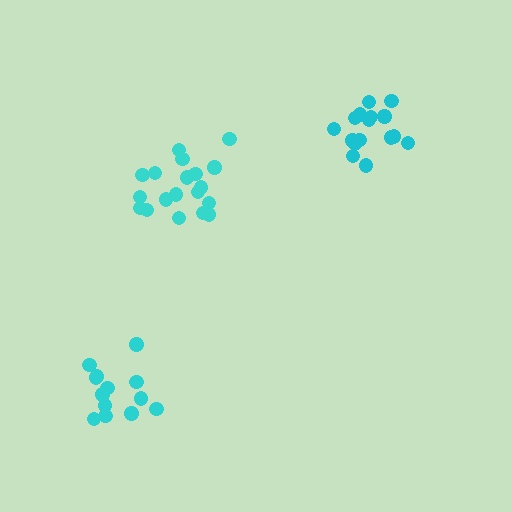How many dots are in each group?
Group 1: 16 dots, Group 2: 19 dots, Group 3: 13 dots (48 total).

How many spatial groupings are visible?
There are 3 spatial groupings.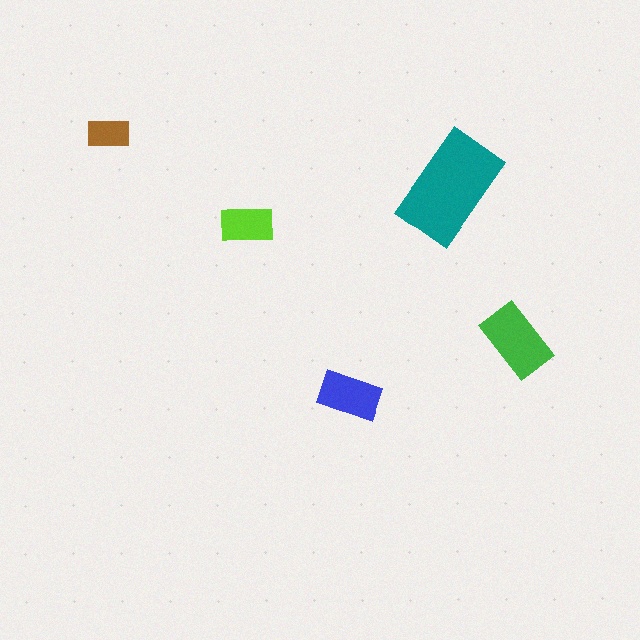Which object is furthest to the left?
The brown rectangle is leftmost.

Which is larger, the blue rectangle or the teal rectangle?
The teal one.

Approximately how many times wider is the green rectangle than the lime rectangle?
About 1.5 times wider.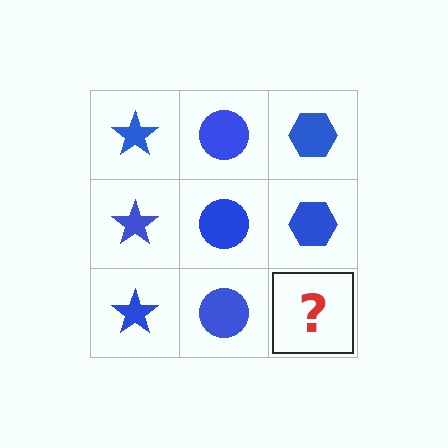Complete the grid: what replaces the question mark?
The question mark should be replaced with a blue hexagon.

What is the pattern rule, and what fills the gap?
The rule is that each column has a consistent shape. The gap should be filled with a blue hexagon.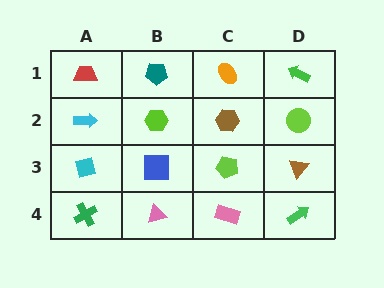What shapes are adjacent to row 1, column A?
A cyan arrow (row 2, column A), a teal pentagon (row 1, column B).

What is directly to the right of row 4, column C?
A green arrow.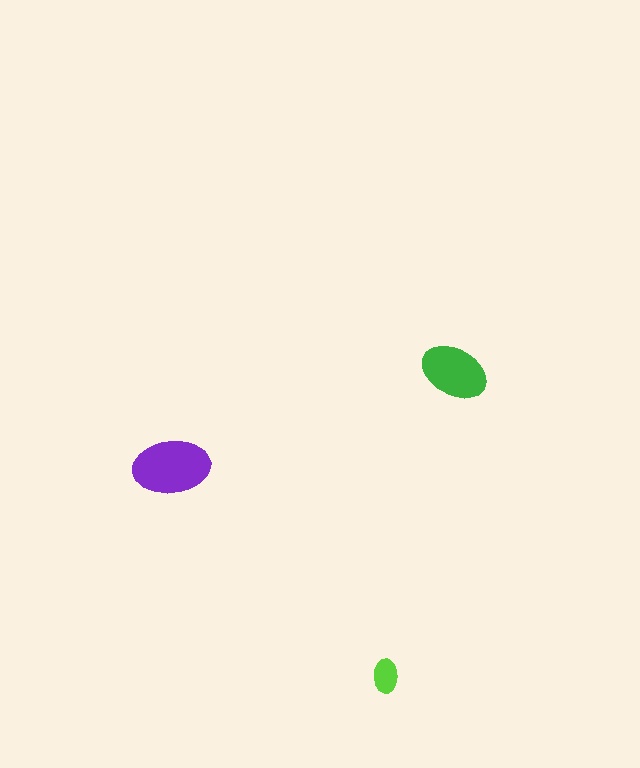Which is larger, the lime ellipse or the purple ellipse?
The purple one.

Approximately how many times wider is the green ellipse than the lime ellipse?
About 2 times wider.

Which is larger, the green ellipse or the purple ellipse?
The purple one.